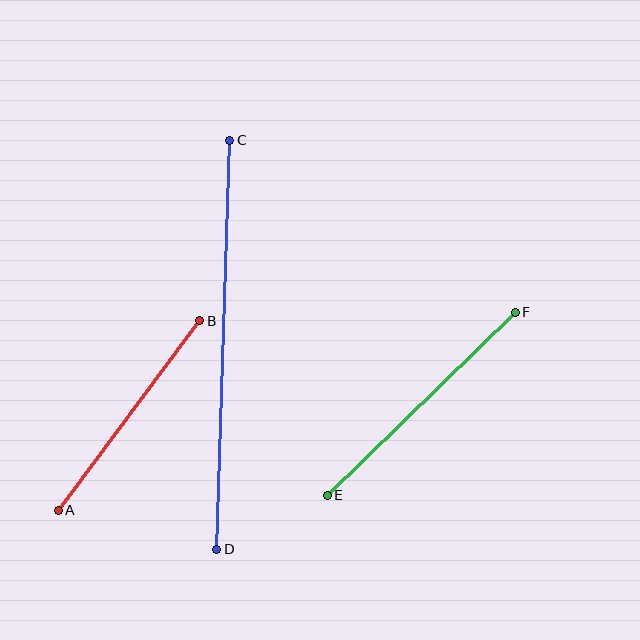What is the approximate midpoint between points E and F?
The midpoint is at approximately (421, 404) pixels.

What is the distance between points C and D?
The distance is approximately 409 pixels.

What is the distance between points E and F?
The distance is approximately 262 pixels.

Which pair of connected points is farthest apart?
Points C and D are farthest apart.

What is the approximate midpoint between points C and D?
The midpoint is at approximately (223, 345) pixels.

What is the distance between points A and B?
The distance is approximately 237 pixels.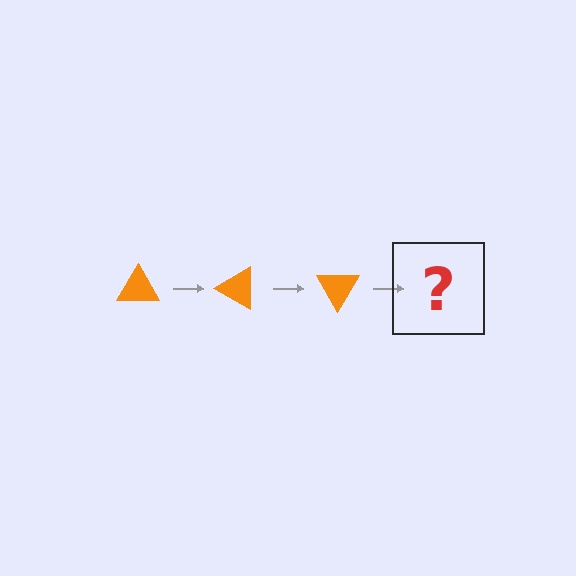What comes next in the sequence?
The next element should be an orange triangle rotated 90 degrees.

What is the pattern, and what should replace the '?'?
The pattern is that the triangle rotates 30 degrees each step. The '?' should be an orange triangle rotated 90 degrees.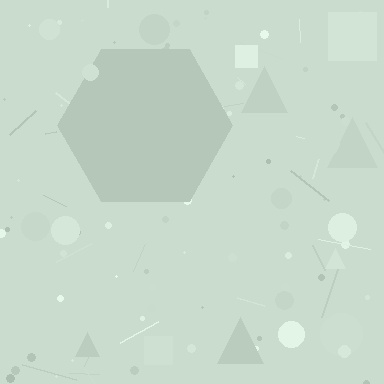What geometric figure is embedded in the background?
A hexagon is embedded in the background.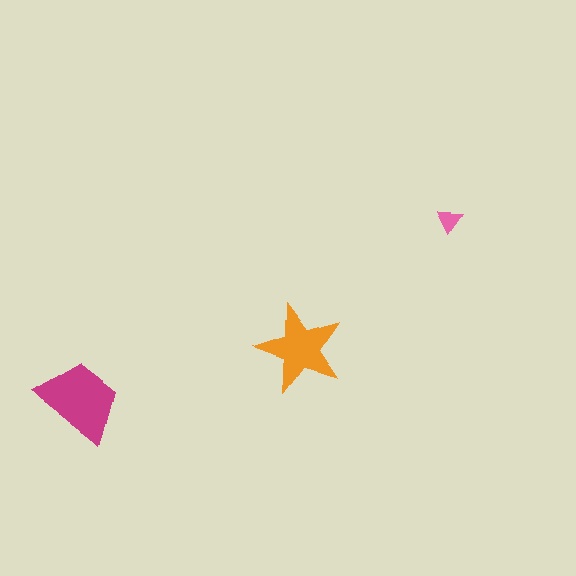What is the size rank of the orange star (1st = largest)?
2nd.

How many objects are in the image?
There are 3 objects in the image.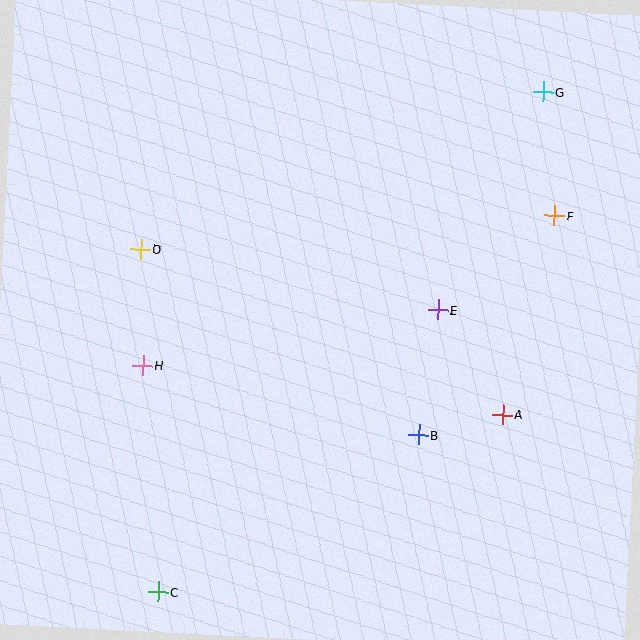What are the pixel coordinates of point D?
Point D is at (141, 249).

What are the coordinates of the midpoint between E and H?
The midpoint between E and H is at (290, 337).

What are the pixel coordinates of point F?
Point F is at (554, 215).